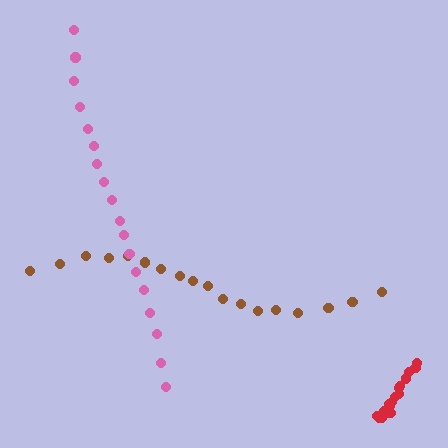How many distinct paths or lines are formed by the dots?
There are 3 distinct paths.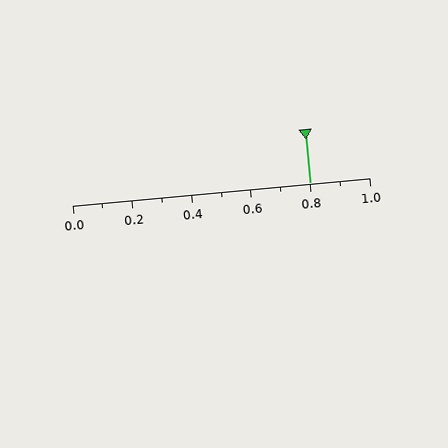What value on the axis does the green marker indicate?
The marker indicates approximately 0.8.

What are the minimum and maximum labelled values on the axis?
The axis runs from 0.0 to 1.0.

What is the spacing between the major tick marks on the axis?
The major ticks are spaced 0.2 apart.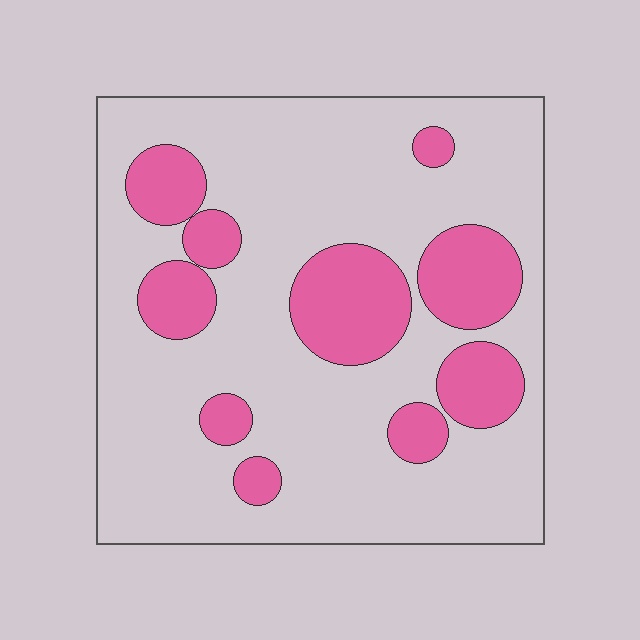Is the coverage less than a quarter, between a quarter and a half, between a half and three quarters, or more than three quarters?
Less than a quarter.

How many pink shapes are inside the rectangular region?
10.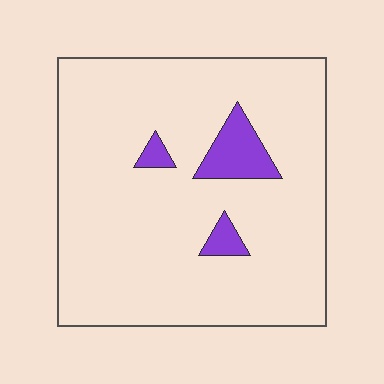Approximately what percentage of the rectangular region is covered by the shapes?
Approximately 10%.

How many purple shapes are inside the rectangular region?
3.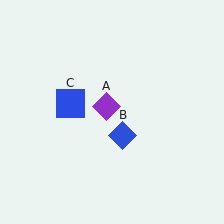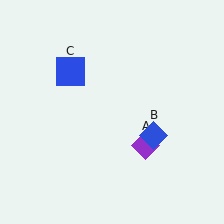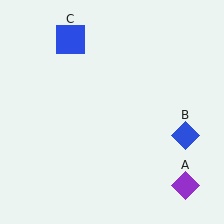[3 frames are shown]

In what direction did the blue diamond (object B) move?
The blue diamond (object B) moved right.